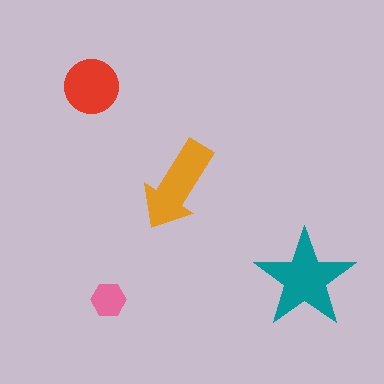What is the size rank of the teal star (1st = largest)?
1st.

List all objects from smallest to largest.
The pink hexagon, the red circle, the orange arrow, the teal star.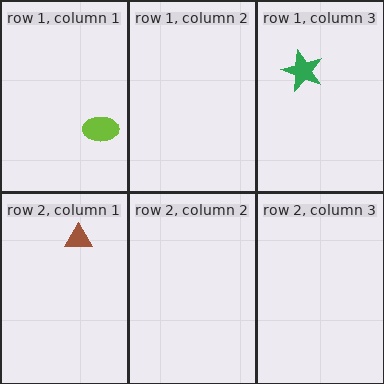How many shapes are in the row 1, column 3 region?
1.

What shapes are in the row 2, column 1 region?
The brown triangle.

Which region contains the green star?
The row 1, column 3 region.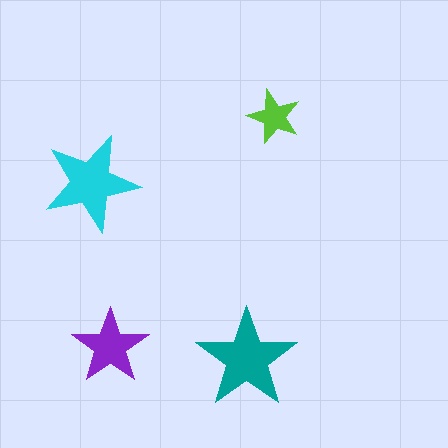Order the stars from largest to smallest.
the teal one, the cyan one, the purple one, the lime one.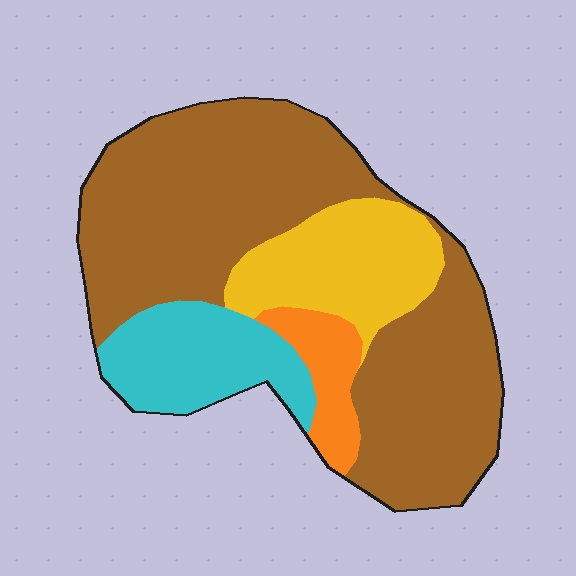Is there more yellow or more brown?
Brown.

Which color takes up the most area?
Brown, at roughly 60%.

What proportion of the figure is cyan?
Cyan covers 15% of the figure.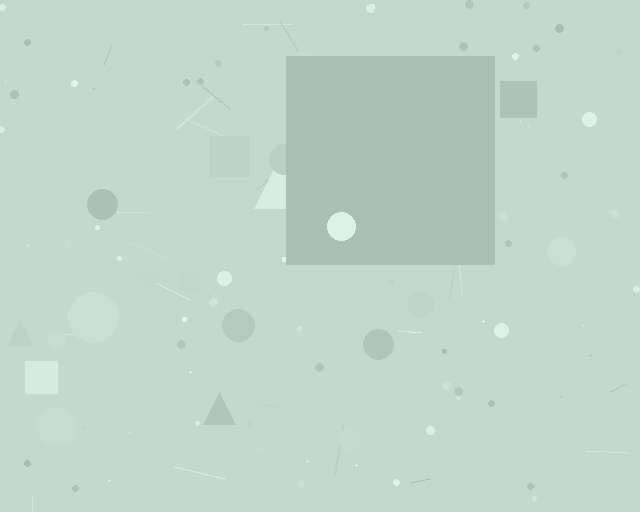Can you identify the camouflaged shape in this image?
The camouflaged shape is a square.